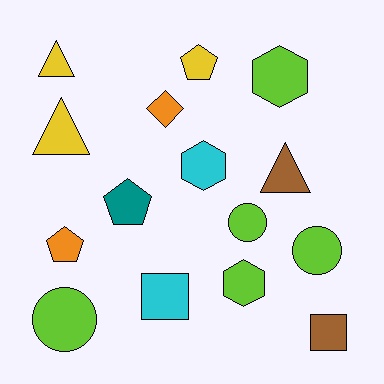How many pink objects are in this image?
There are no pink objects.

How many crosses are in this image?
There are no crosses.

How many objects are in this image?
There are 15 objects.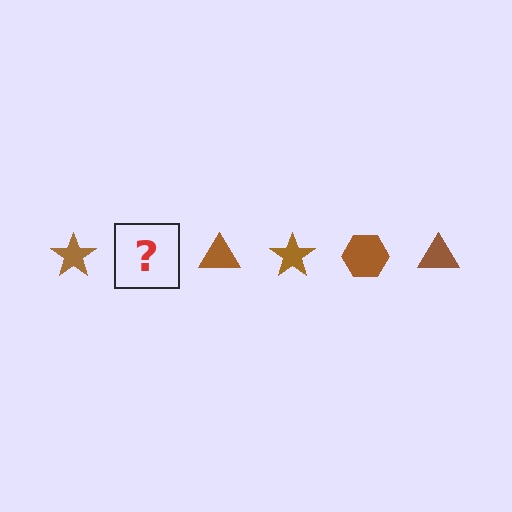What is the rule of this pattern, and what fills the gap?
The rule is that the pattern cycles through star, hexagon, triangle shapes in brown. The gap should be filled with a brown hexagon.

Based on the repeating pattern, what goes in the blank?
The blank should be a brown hexagon.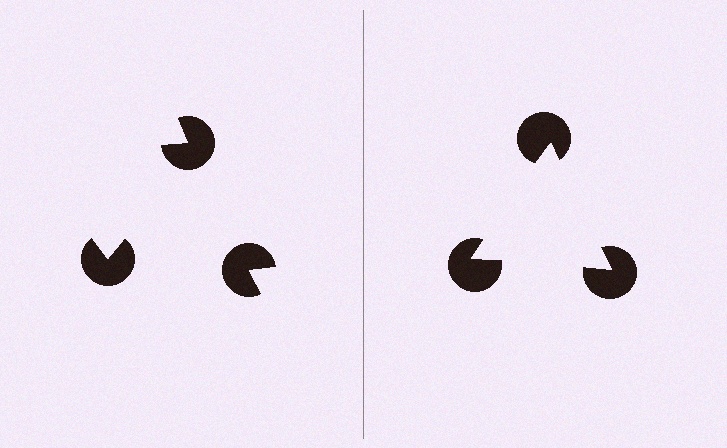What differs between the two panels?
The pac-man discs are positioned identically on both sides; only the wedge orientations differ. On the right they align to a triangle; on the left they are misaligned.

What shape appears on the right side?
An illusory triangle.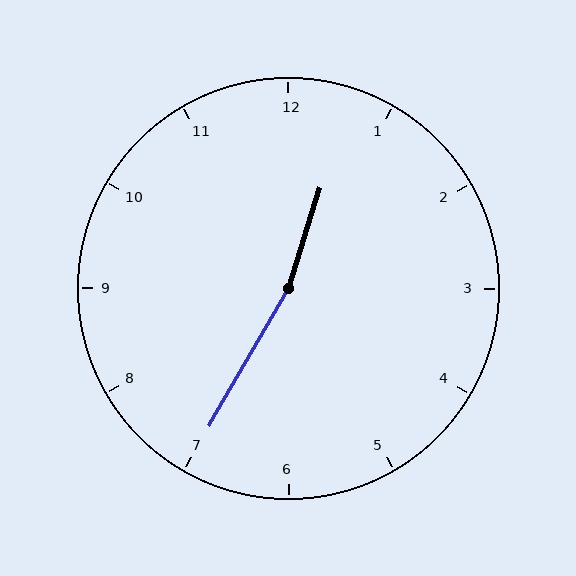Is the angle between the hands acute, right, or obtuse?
It is obtuse.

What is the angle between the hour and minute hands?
Approximately 168 degrees.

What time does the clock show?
12:35.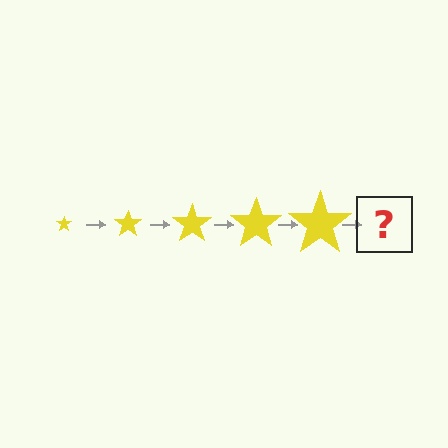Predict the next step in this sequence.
The next step is a yellow star, larger than the previous one.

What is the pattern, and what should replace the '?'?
The pattern is that the star gets progressively larger each step. The '?' should be a yellow star, larger than the previous one.